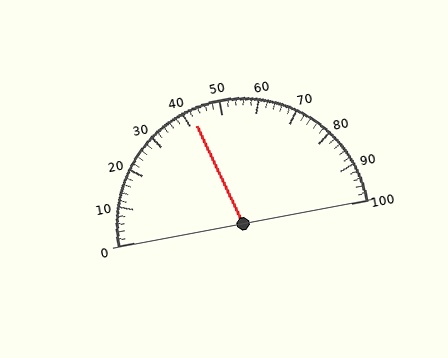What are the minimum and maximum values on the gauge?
The gauge ranges from 0 to 100.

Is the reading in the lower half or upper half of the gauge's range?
The reading is in the lower half of the range (0 to 100).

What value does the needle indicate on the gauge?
The needle indicates approximately 42.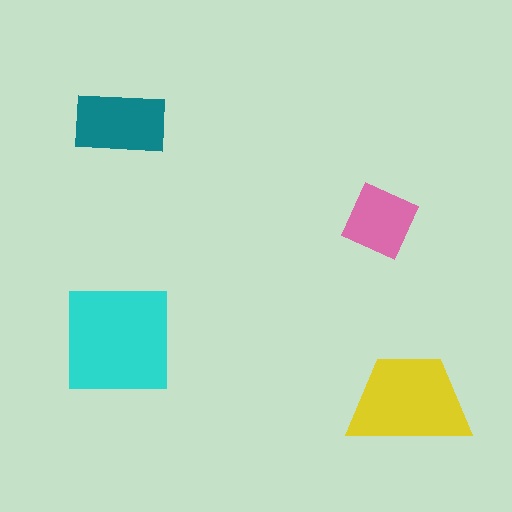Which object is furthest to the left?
The cyan square is leftmost.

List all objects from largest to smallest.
The cyan square, the yellow trapezoid, the teal rectangle, the pink diamond.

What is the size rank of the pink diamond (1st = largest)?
4th.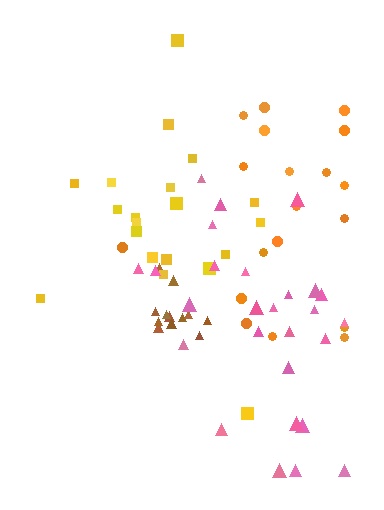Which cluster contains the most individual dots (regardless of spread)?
Pink (27).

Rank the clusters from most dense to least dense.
brown, pink, yellow, orange.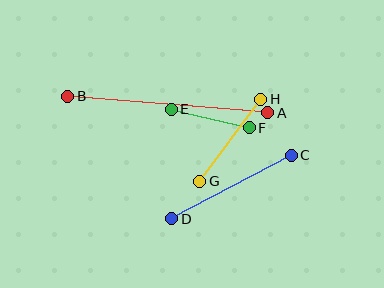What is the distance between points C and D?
The distance is approximately 136 pixels.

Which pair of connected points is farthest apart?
Points A and B are farthest apart.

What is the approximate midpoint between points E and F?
The midpoint is at approximately (210, 119) pixels.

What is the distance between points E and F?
The distance is approximately 80 pixels.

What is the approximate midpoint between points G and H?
The midpoint is at approximately (230, 140) pixels.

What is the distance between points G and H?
The distance is approximately 102 pixels.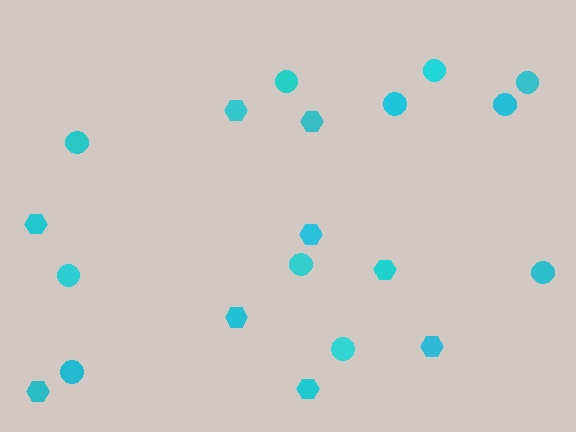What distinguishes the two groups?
There are 2 groups: one group of hexagons (9) and one group of circles (11).